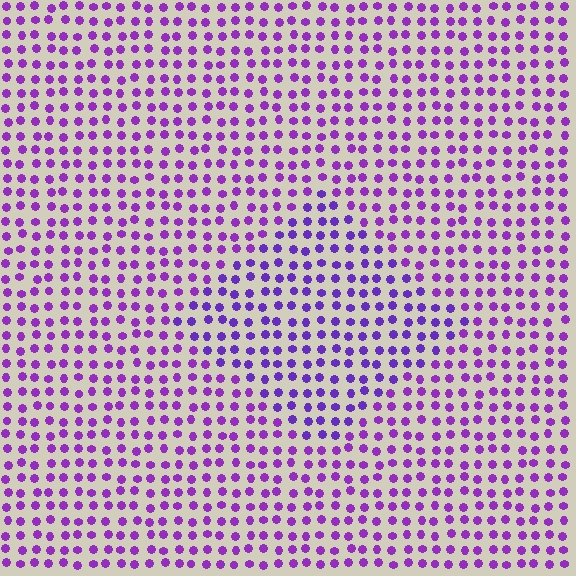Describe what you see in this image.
The image is filled with small purple elements in a uniform arrangement. A diamond-shaped region is visible where the elements are tinted to a slightly different hue, forming a subtle color boundary.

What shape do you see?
I see a diamond.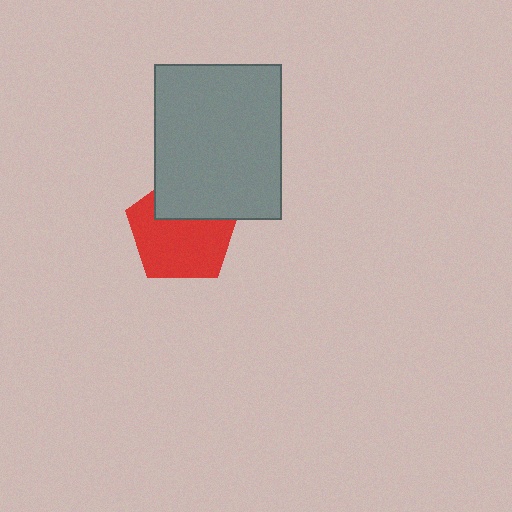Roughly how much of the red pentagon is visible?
Most of it is visible (roughly 67%).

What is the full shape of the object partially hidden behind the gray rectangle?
The partially hidden object is a red pentagon.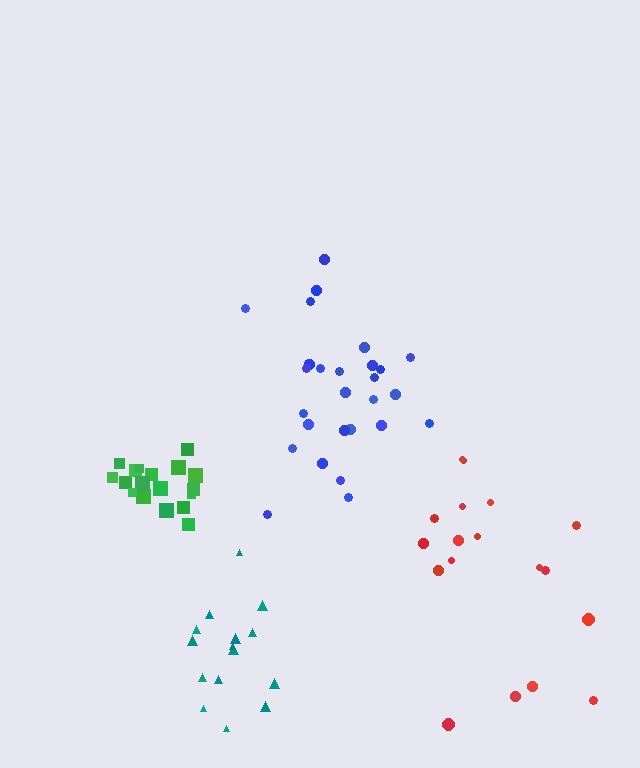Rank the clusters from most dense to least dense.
green, blue, teal, red.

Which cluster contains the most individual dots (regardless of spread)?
Blue (28).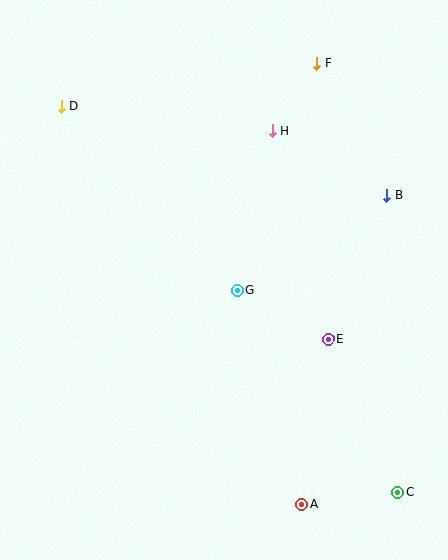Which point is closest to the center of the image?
Point G at (238, 290) is closest to the center.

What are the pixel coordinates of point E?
Point E is at (328, 339).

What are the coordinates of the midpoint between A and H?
The midpoint between A and H is at (287, 318).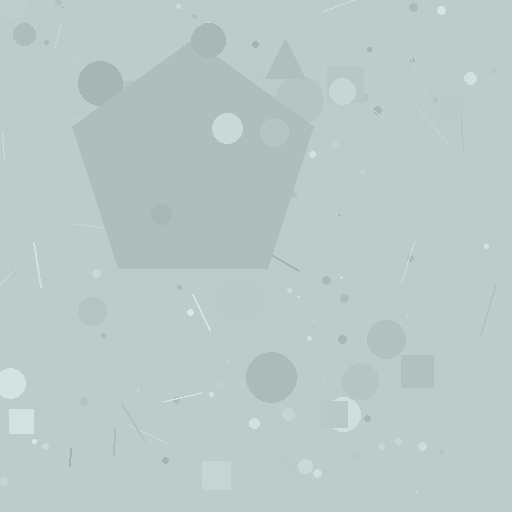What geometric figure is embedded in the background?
A pentagon is embedded in the background.